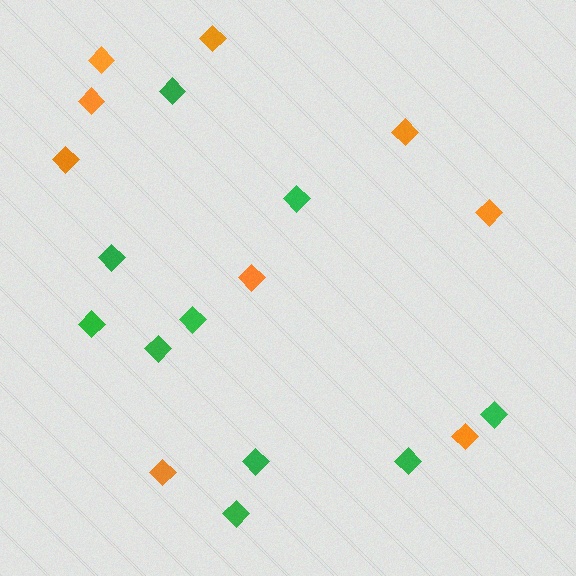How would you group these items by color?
There are 2 groups: one group of green diamonds (10) and one group of orange diamonds (9).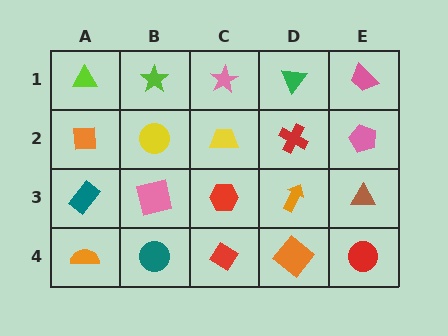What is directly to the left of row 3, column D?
A red hexagon.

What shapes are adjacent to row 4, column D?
An orange arrow (row 3, column D), a red diamond (row 4, column C), a red circle (row 4, column E).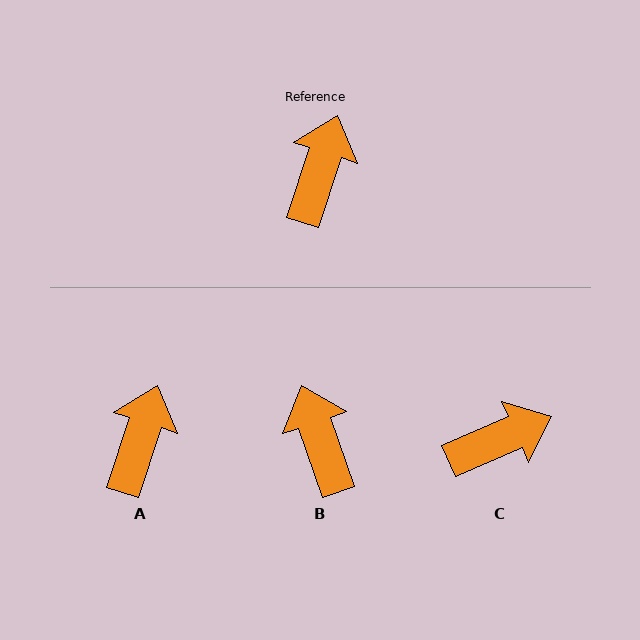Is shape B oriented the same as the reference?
No, it is off by about 37 degrees.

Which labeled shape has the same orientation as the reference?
A.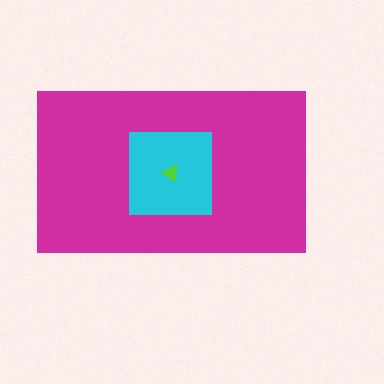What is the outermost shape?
The magenta rectangle.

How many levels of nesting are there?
3.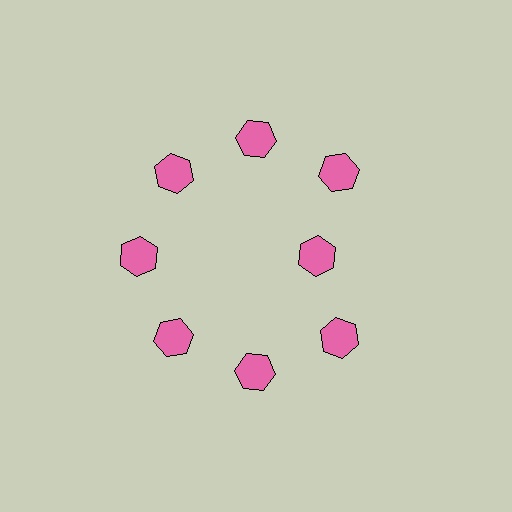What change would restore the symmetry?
The symmetry would be restored by moving it outward, back onto the ring so that all 8 hexagons sit at equal angles and equal distance from the center.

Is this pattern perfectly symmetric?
No. The 8 pink hexagons are arranged in a ring, but one element near the 3 o'clock position is pulled inward toward the center, breaking the 8-fold rotational symmetry.